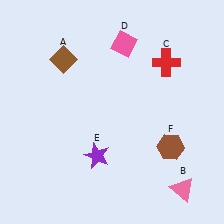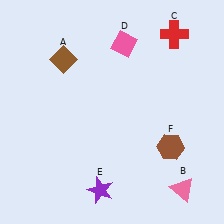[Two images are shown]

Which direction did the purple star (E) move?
The purple star (E) moved down.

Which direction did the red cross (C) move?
The red cross (C) moved up.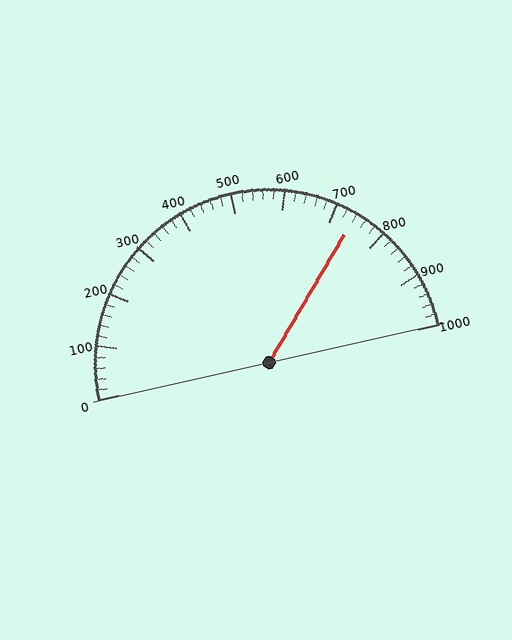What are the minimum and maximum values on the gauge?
The gauge ranges from 0 to 1000.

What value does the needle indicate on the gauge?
The needle indicates approximately 740.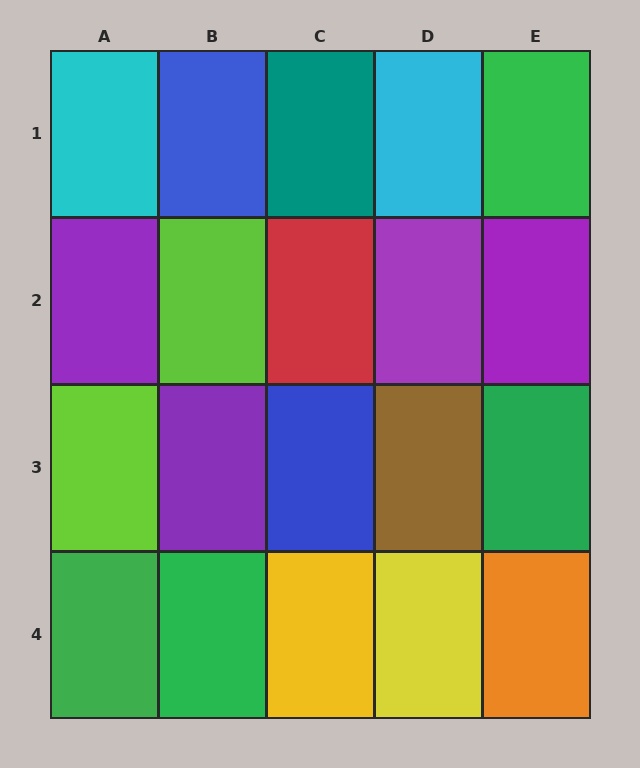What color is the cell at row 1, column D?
Cyan.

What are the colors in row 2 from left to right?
Purple, lime, red, purple, purple.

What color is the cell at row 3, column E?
Green.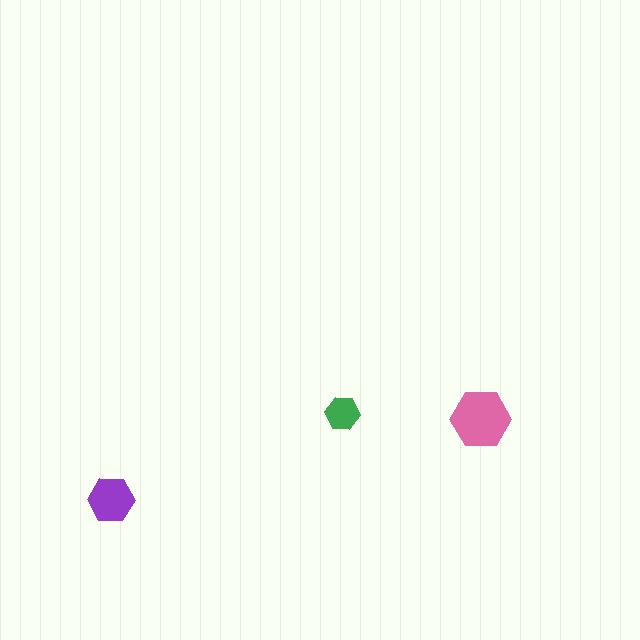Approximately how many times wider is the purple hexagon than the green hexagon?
About 1.5 times wider.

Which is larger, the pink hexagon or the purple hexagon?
The pink one.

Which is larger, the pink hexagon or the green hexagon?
The pink one.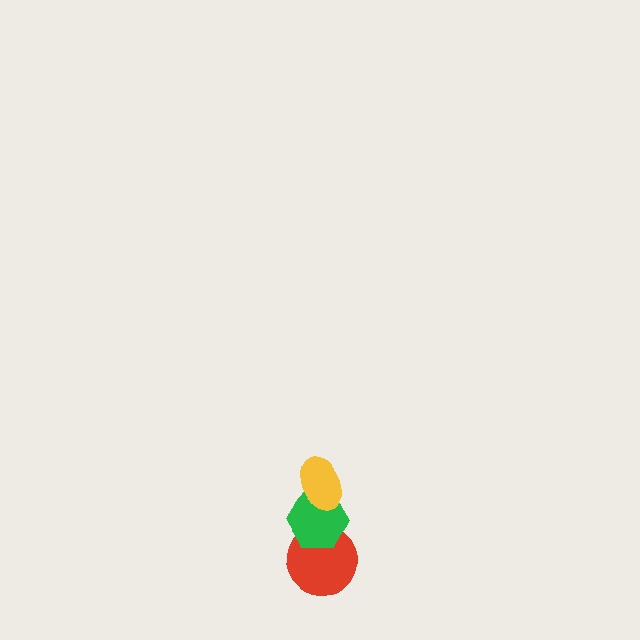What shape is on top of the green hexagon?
The yellow ellipse is on top of the green hexagon.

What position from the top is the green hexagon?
The green hexagon is 2nd from the top.